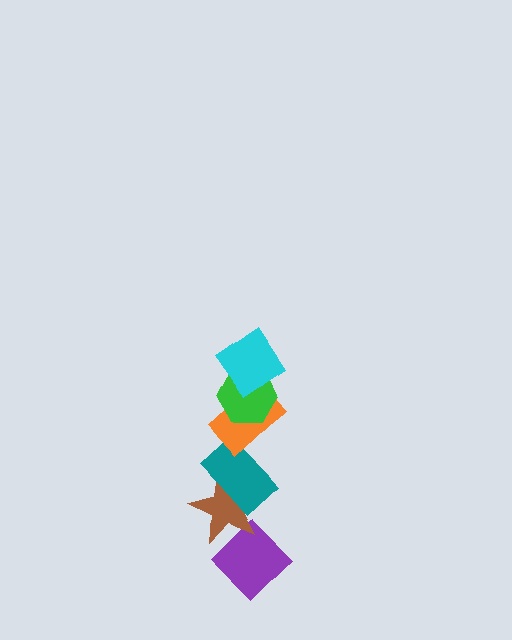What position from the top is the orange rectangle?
The orange rectangle is 3rd from the top.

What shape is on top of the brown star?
The teal rectangle is on top of the brown star.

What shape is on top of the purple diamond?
The brown star is on top of the purple diamond.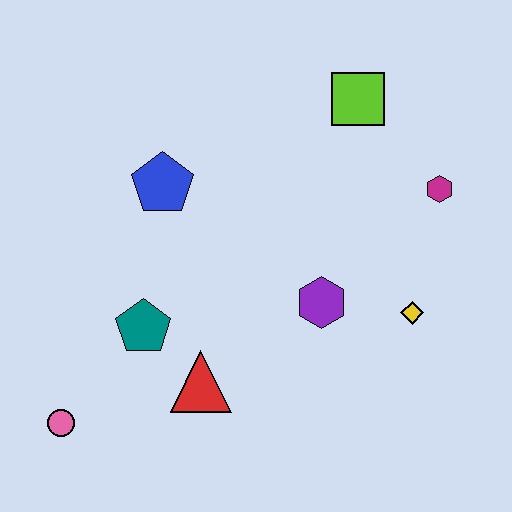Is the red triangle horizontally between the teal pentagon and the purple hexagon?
Yes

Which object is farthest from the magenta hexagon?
The pink circle is farthest from the magenta hexagon.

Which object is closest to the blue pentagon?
The teal pentagon is closest to the blue pentagon.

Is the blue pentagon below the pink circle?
No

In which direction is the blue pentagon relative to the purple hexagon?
The blue pentagon is to the left of the purple hexagon.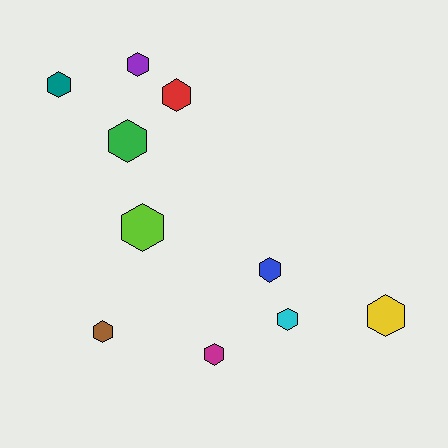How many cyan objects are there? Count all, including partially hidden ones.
There is 1 cyan object.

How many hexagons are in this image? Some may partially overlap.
There are 10 hexagons.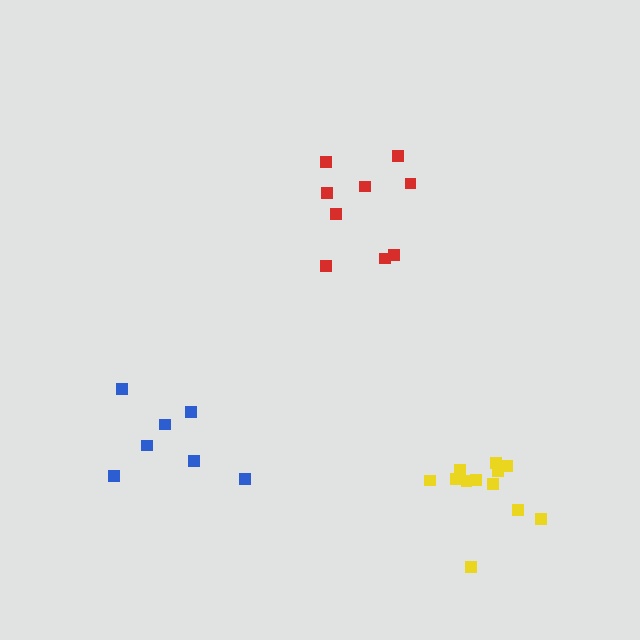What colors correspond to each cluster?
The clusters are colored: red, yellow, blue.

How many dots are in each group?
Group 1: 9 dots, Group 2: 12 dots, Group 3: 7 dots (28 total).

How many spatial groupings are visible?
There are 3 spatial groupings.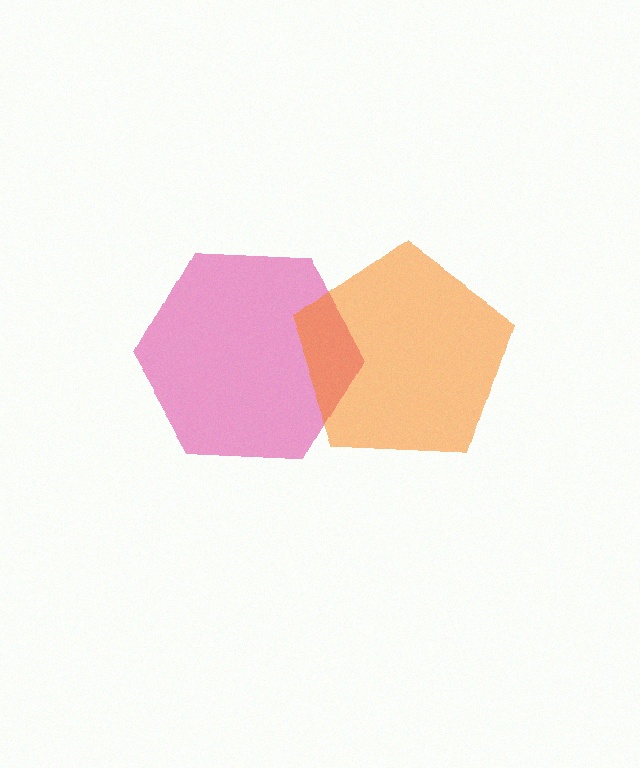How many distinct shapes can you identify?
There are 2 distinct shapes: a pink hexagon, an orange pentagon.